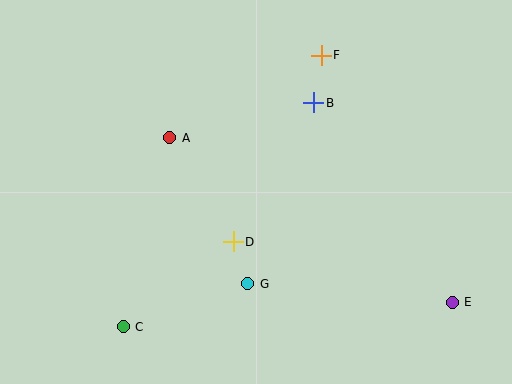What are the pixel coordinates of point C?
Point C is at (123, 327).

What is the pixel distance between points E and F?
The distance between E and F is 280 pixels.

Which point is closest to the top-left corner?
Point A is closest to the top-left corner.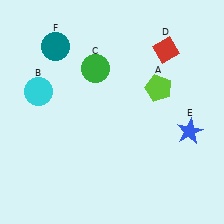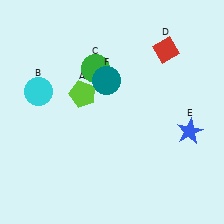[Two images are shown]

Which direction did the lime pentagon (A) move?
The lime pentagon (A) moved left.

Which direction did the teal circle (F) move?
The teal circle (F) moved right.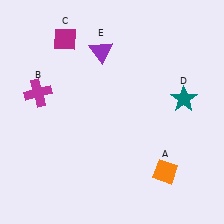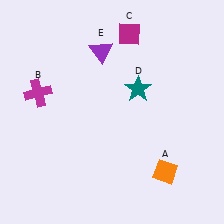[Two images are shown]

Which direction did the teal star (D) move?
The teal star (D) moved left.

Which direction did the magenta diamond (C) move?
The magenta diamond (C) moved right.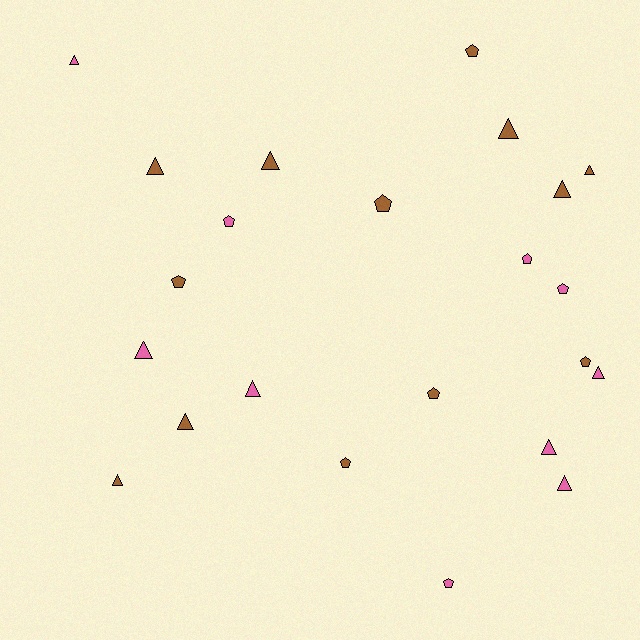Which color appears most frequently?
Brown, with 13 objects.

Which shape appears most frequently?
Triangle, with 13 objects.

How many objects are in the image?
There are 23 objects.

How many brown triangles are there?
There are 7 brown triangles.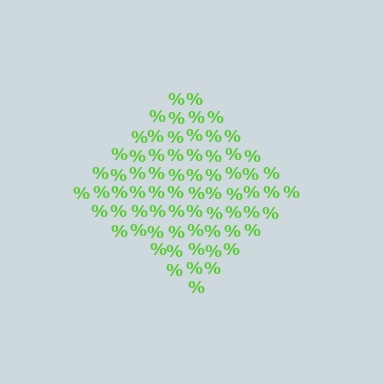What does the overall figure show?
The overall figure shows a diamond.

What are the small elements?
The small elements are percent signs.